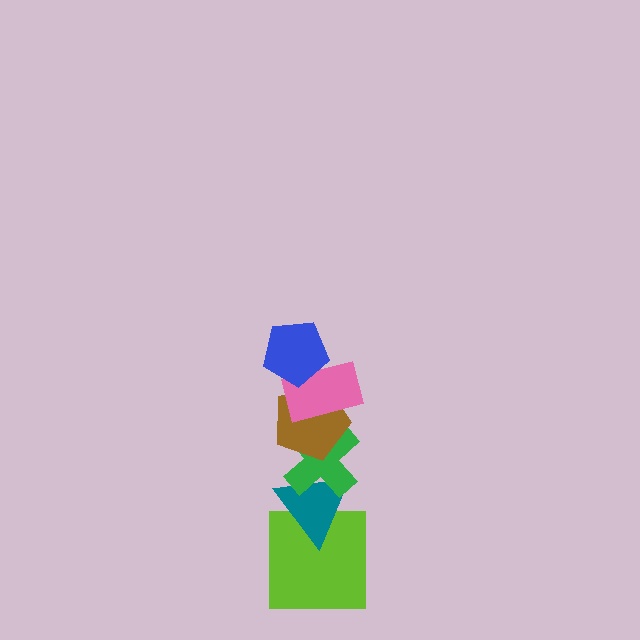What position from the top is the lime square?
The lime square is 6th from the top.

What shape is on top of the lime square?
The teal triangle is on top of the lime square.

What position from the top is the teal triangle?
The teal triangle is 5th from the top.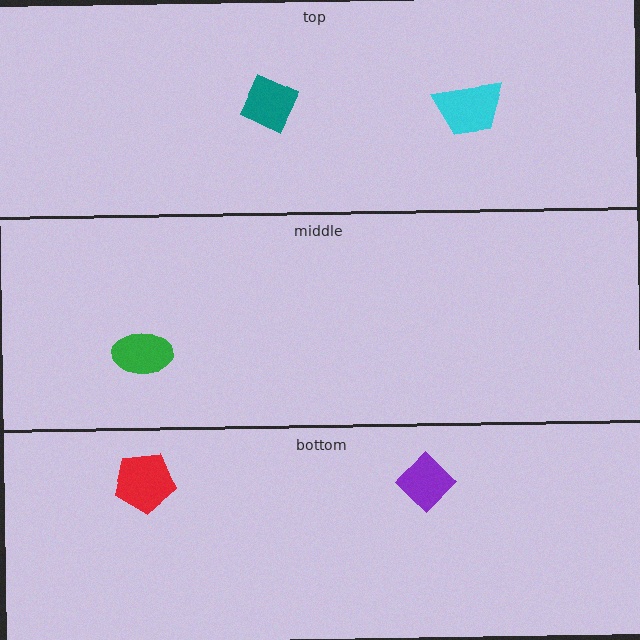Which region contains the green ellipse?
The middle region.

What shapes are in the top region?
The teal square, the cyan trapezoid.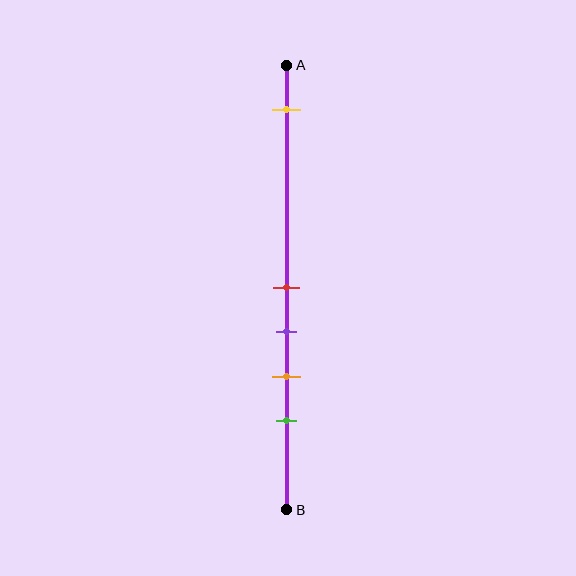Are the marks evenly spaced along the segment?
No, the marks are not evenly spaced.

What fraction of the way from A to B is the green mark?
The green mark is approximately 80% (0.8) of the way from A to B.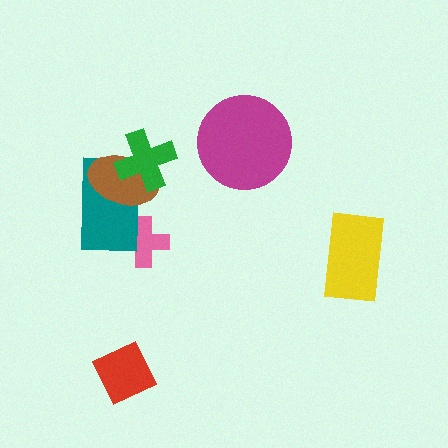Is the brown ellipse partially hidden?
Yes, it is partially covered by another shape.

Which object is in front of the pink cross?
The teal rectangle is in front of the pink cross.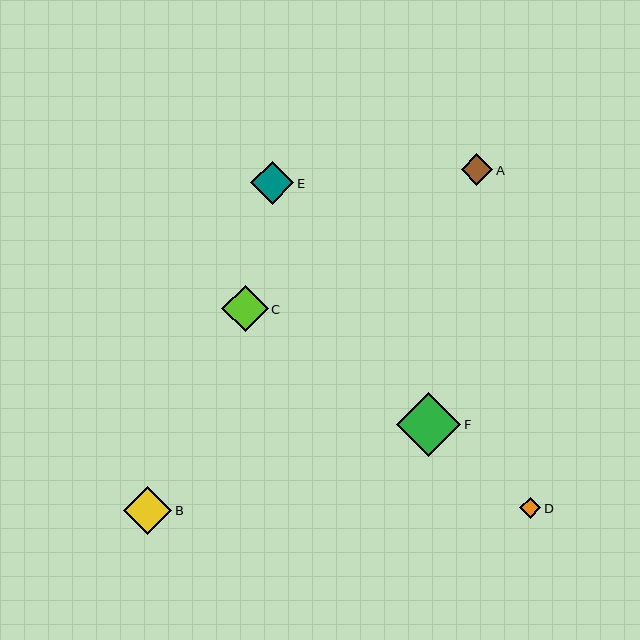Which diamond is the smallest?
Diamond D is the smallest with a size of approximately 21 pixels.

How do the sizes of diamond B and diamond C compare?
Diamond B and diamond C are approximately the same size.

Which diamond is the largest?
Diamond F is the largest with a size of approximately 64 pixels.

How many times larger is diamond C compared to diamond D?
Diamond C is approximately 2.2 times the size of diamond D.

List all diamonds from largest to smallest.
From largest to smallest: F, B, C, E, A, D.